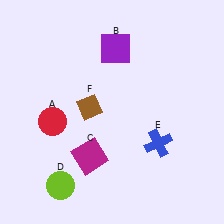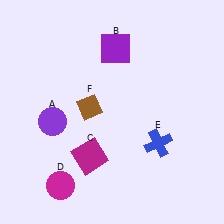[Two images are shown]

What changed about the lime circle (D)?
In Image 1, D is lime. In Image 2, it changed to magenta.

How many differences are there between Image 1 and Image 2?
There are 2 differences between the two images.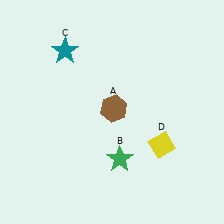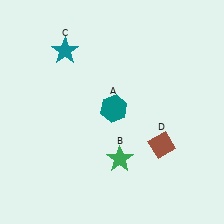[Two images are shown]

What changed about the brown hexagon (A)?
In Image 1, A is brown. In Image 2, it changed to teal.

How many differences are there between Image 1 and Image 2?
There are 2 differences between the two images.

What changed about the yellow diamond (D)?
In Image 1, D is yellow. In Image 2, it changed to brown.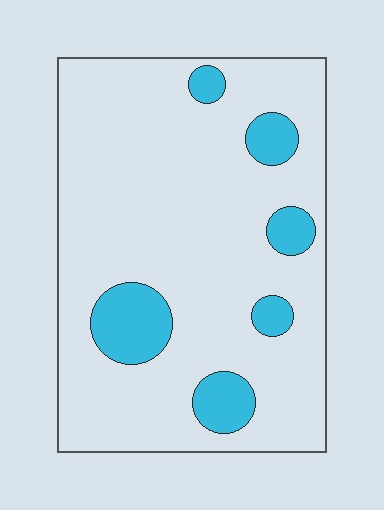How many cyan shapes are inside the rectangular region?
6.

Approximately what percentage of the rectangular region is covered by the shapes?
Approximately 15%.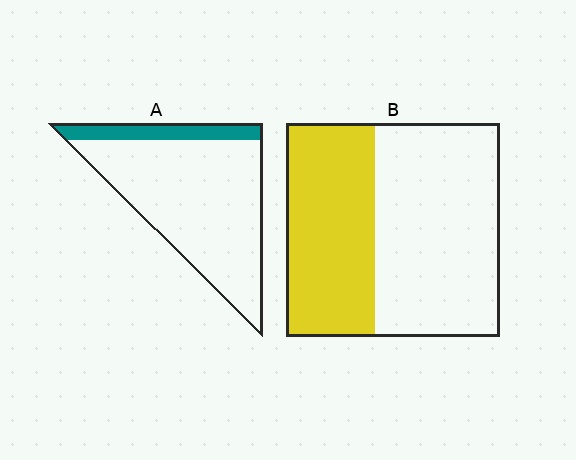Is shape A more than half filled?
No.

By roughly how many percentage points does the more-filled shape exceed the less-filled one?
By roughly 25 percentage points (B over A).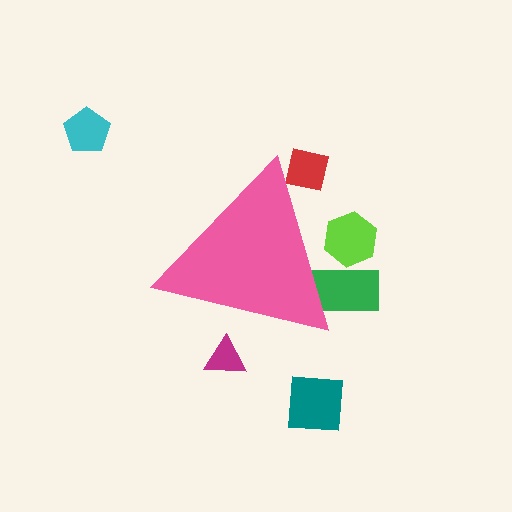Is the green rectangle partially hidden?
Yes, the green rectangle is partially hidden behind the pink triangle.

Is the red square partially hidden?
Yes, the red square is partially hidden behind the pink triangle.